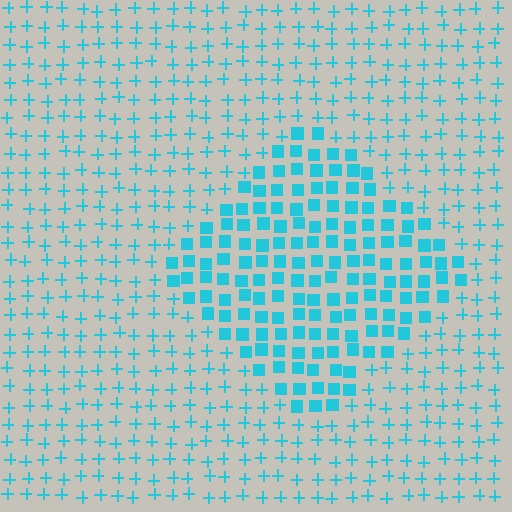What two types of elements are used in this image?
The image uses squares inside the diamond region and plus signs outside it.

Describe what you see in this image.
The image is filled with small cyan elements arranged in a uniform grid. A diamond-shaped region contains squares, while the surrounding area contains plus signs. The boundary is defined purely by the change in element shape.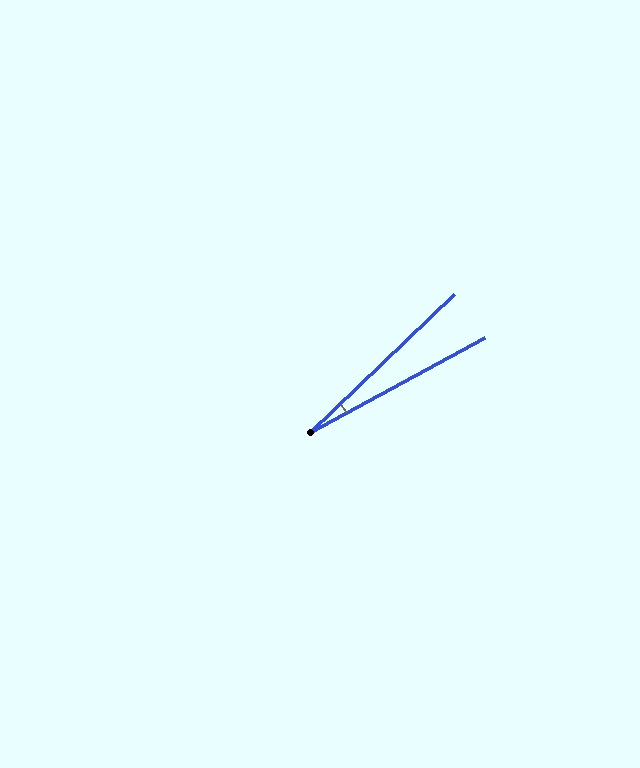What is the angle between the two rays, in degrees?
Approximately 15 degrees.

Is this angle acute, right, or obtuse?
It is acute.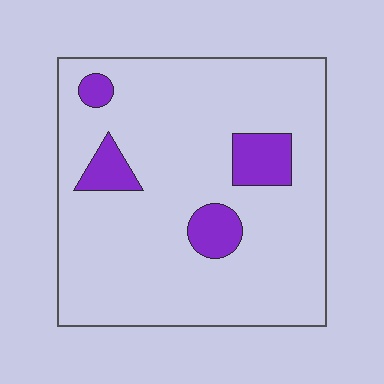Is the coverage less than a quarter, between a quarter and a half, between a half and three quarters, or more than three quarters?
Less than a quarter.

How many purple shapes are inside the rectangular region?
4.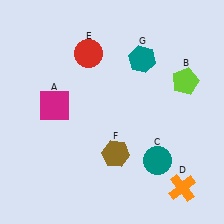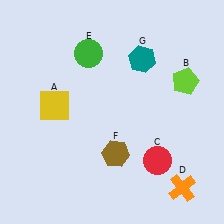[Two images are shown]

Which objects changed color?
A changed from magenta to yellow. C changed from teal to red. E changed from red to green.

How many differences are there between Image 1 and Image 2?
There are 3 differences between the two images.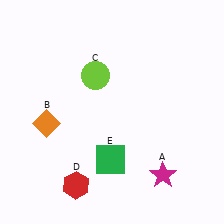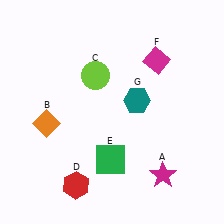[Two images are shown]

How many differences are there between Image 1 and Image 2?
There are 2 differences between the two images.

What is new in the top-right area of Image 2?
A magenta diamond (F) was added in the top-right area of Image 2.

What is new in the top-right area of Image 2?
A teal hexagon (G) was added in the top-right area of Image 2.